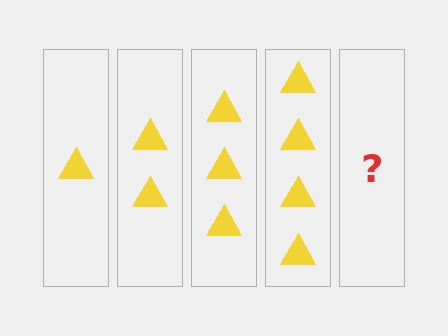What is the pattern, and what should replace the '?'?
The pattern is that each step adds one more triangle. The '?' should be 5 triangles.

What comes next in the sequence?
The next element should be 5 triangles.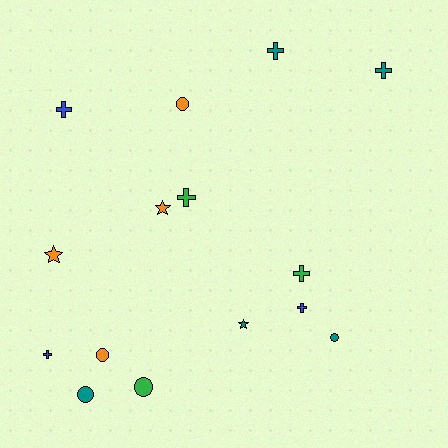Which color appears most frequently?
Teal, with 5 objects.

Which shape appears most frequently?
Cross, with 7 objects.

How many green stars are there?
There are no green stars.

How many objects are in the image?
There are 15 objects.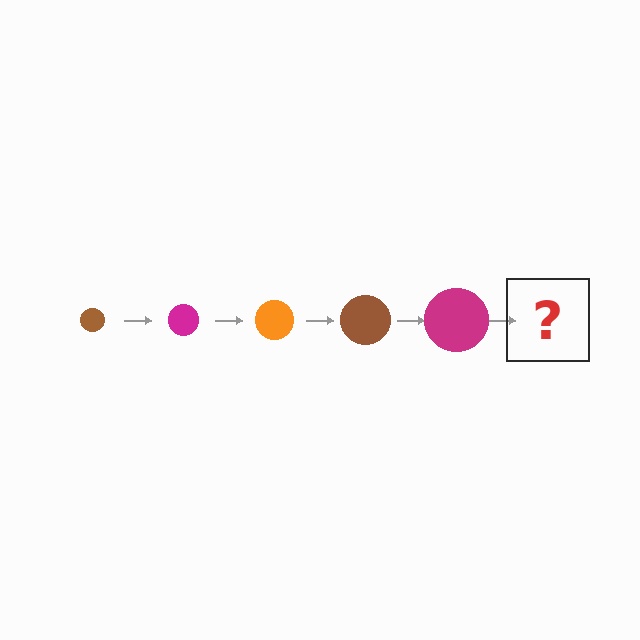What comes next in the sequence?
The next element should be an orange circle, larger than the previous one.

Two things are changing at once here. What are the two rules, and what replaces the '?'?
The two rules are that the circle grows larger each step and the color cycles through brown, magenta, and orange. The '?' should be an orange circle, larger than the previous one.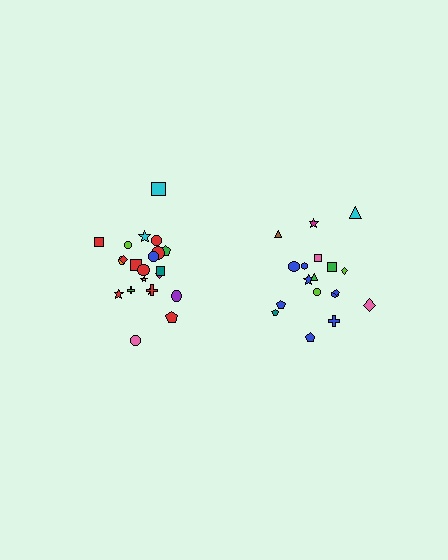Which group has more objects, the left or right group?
The left group.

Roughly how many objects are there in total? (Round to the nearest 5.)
Roughly 40 objects in total.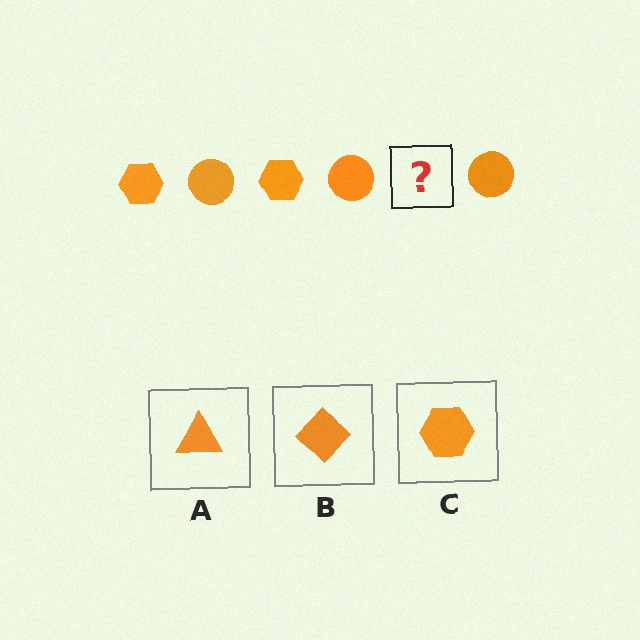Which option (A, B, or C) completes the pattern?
C.